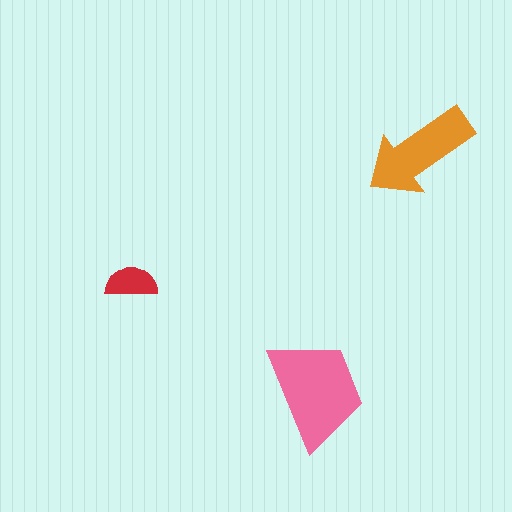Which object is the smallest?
The red semicircle.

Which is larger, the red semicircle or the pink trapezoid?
The pink trapezoid.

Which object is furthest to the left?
The red semicircle is leftmost.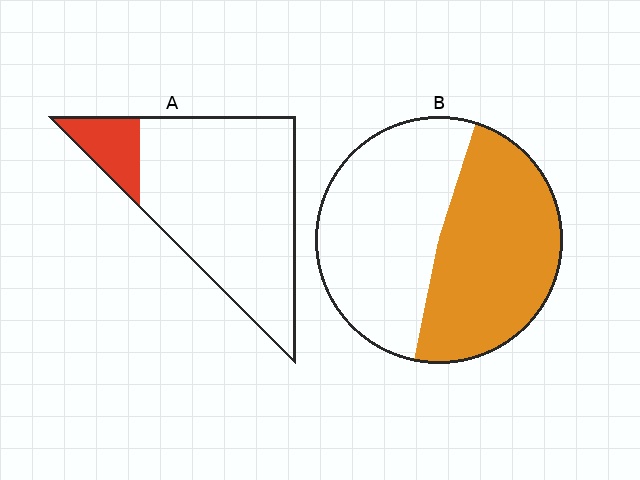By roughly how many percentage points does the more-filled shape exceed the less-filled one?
By roughly 35 percentage points (B over A).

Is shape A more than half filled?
No.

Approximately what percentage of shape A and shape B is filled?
A is approximately 15% and B is approximately 50%.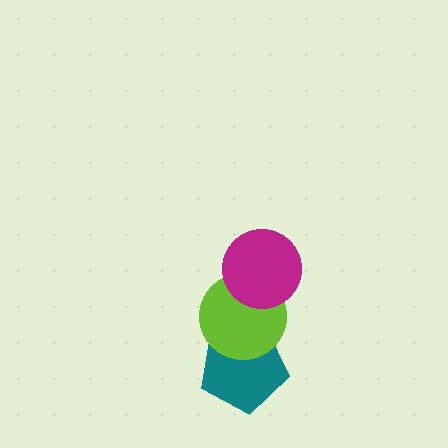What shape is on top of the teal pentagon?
The lime circle is on top of the teal pentagon.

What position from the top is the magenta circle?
The magenta circle is 1st from the top.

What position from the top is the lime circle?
The lime circle is 2nd from the top.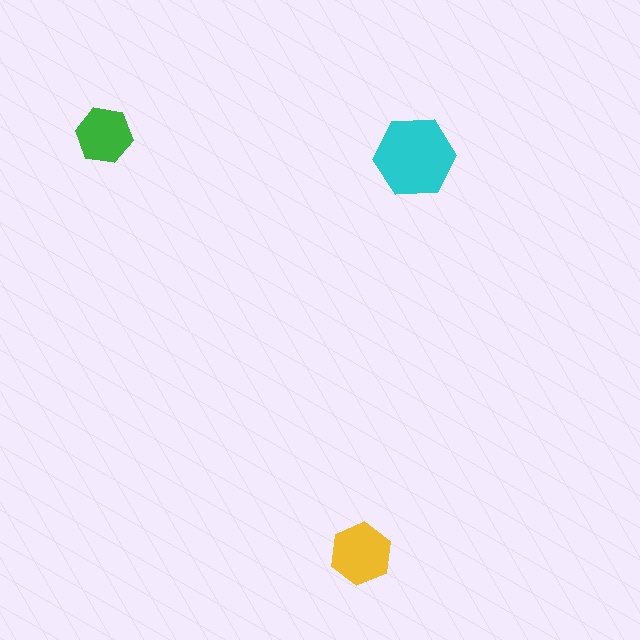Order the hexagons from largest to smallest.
the cyan one, the yellow one, the green one.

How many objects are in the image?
There are 3 objects in the image.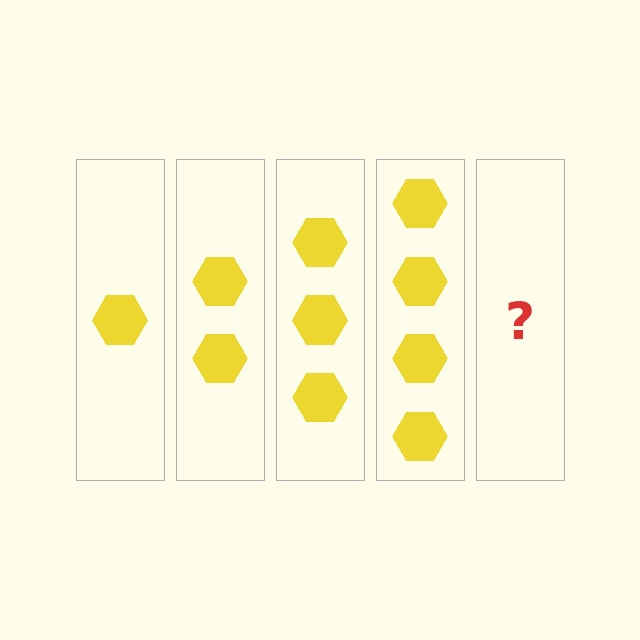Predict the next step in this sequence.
The next step is 5 hexagons.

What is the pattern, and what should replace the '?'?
The pattern is that each step adds one more hexagon. The '?' should be 5 hexagons.